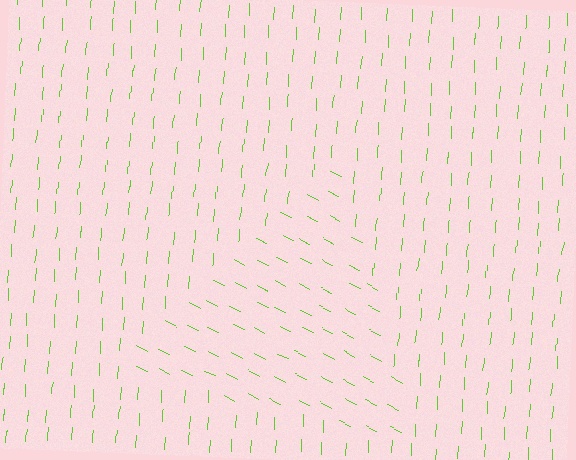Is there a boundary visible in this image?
Yes, there is a texture boundary formed by a change in line orientation.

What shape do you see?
I see a triangle.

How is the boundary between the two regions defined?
The boundary is defined purely by a change in line orientation (approximately 66 degrees difference). All lines are the same color and thickness.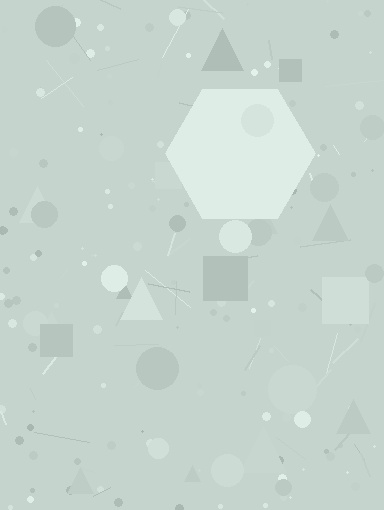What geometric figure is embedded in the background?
A hexagon is embedded in the background.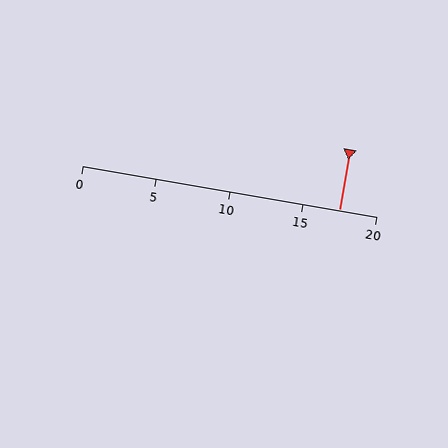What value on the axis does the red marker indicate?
The marker indicates approximately 17.5.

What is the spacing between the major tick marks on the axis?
The major ticks are spaced 5 apart.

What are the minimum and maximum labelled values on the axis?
The axis runs from 0 to 20.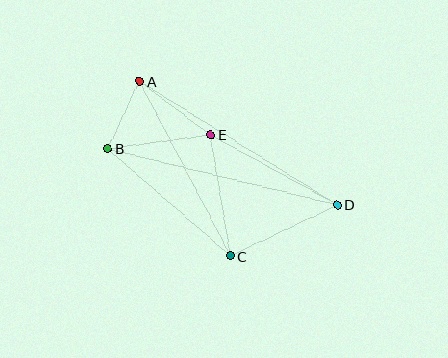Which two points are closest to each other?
Points A and B are closest to each other.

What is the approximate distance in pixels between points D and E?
The distance between D and E is approximately 145 pixels.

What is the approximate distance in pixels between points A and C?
The distance between A and C is approximately 197 pixels.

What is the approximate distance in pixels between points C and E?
The distance between C and E is approximately 123 pixels.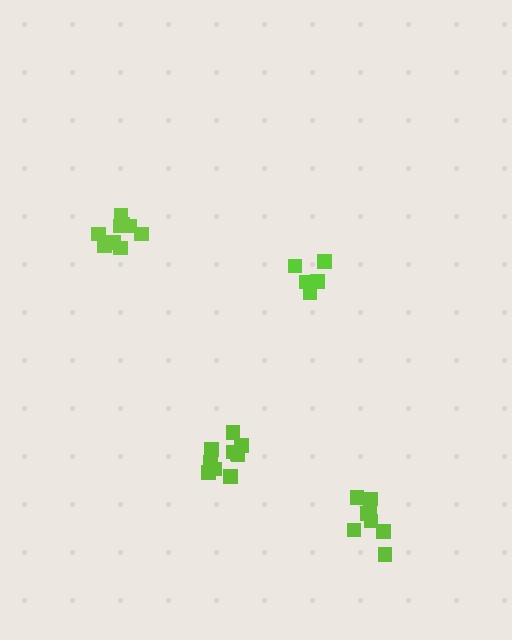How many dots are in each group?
Group 1: 10 dots, Group 2: 8 dots, Group 3: 10 dots, Group 4: 5 dots (33 total).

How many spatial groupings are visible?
There are 4 spatial groupings.